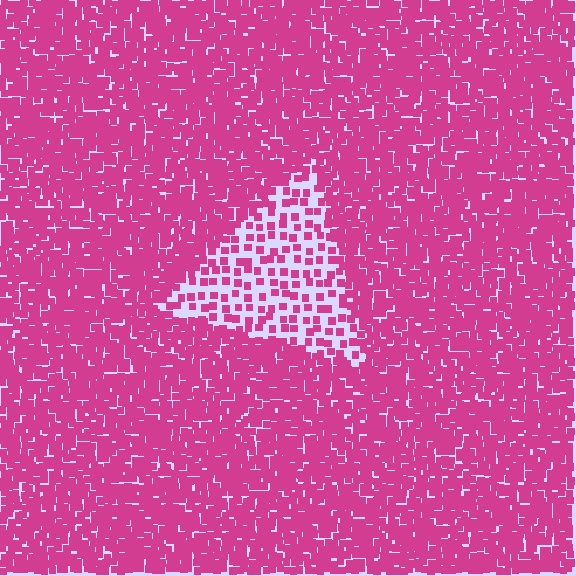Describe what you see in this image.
The image contains small magenta elements arranged at two different densities. A triangle-shaped region is visible where the elements are less densely packed than the surrounding area.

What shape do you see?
I see a triangle.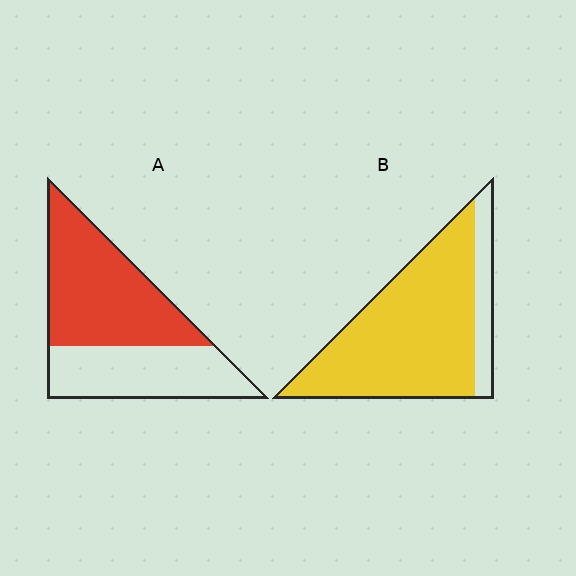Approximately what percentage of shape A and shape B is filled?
A is approximately 60% and B is approximately 85%.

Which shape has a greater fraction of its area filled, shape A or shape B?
Shape B.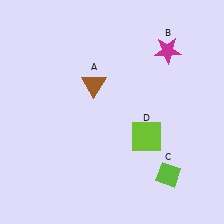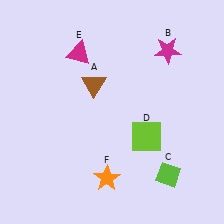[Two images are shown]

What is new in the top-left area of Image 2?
A magenta triangle (E) was added in the top-left area of Image 2.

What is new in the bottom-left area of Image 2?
An orange star (F) was added in the bottom-left area of Image 2.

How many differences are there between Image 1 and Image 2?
There are 2 differences between the two images.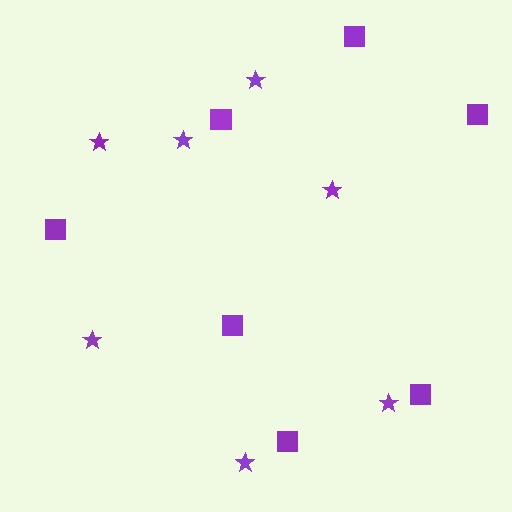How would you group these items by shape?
There are 2 groups: one group of squares (7) and one group of stars (7).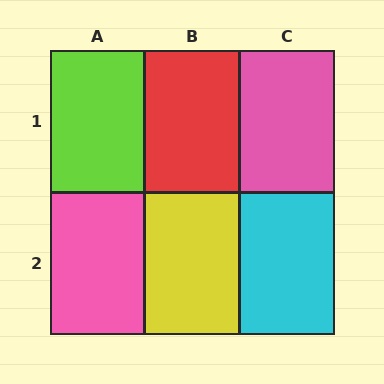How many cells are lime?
1 cell is lime.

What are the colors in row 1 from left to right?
Lime, red, pink.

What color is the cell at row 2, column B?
Yellow.